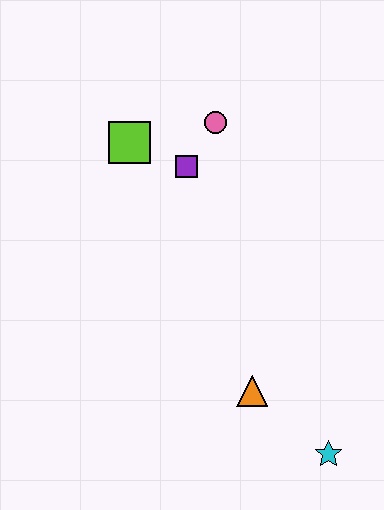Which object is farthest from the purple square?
The cyan star is farthest from the purple square.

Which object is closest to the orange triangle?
The cyan star is closest to the orange triangle.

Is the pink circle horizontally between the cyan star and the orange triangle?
No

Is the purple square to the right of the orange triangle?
No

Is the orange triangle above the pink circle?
No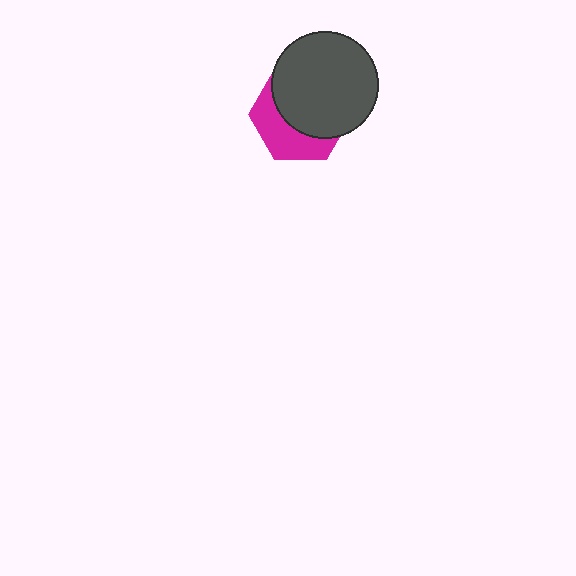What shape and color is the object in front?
The object in front is a dark gray circle.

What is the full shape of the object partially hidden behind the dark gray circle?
The partially hidden object is a magenta hexagon.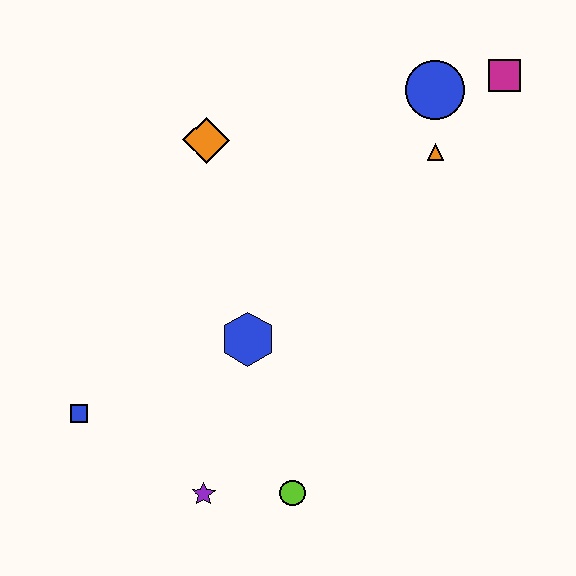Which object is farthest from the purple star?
The magenta square is farthest from the purple star.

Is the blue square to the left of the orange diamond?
Yes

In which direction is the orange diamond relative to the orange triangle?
The orange diamond is to the left of the orange triangle.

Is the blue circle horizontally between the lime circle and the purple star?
No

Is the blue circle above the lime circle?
Yes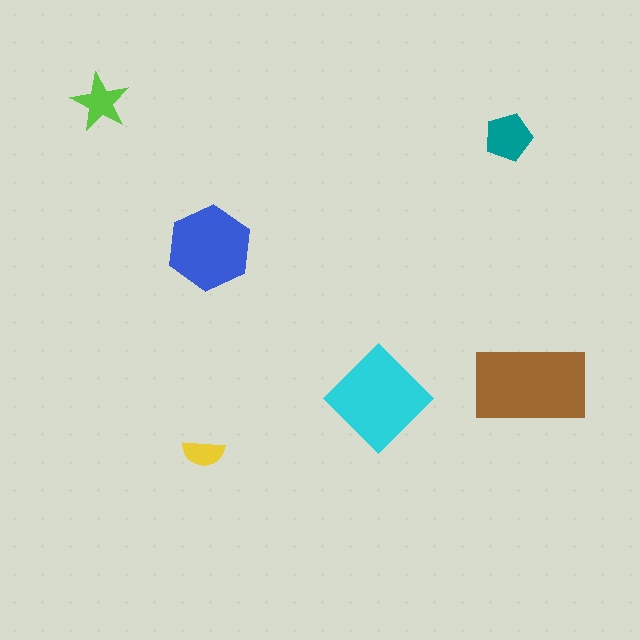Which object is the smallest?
The yellow semicircle.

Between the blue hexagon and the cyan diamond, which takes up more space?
The cyan diamond.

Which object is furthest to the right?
The brown rectangle is rightmost.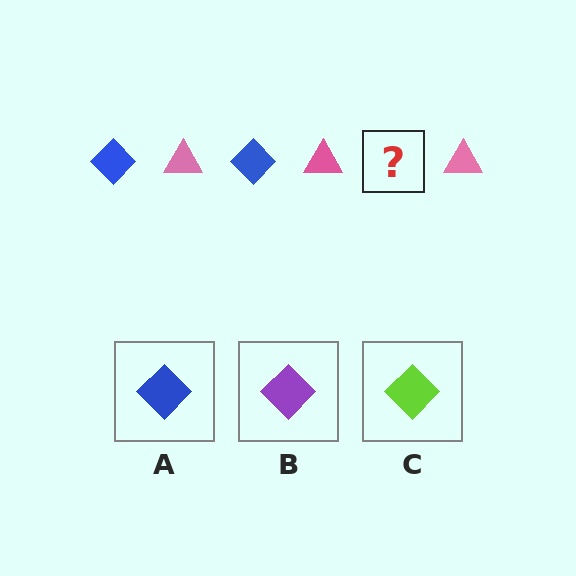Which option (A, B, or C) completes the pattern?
A.